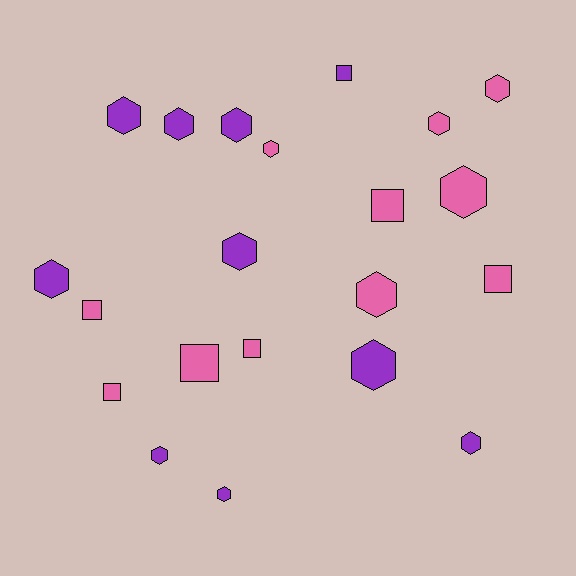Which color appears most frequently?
Pink, with 11 objects.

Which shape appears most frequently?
Hexagon, with 14 objects.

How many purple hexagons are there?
There are 9 purple hexagons.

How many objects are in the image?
There are 21 objects.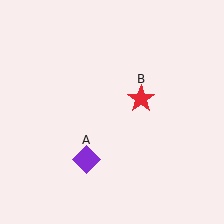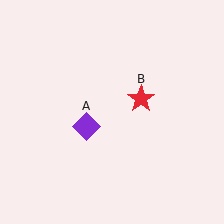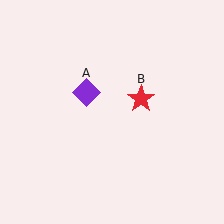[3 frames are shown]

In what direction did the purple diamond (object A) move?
The purple diamond (object A) moved up.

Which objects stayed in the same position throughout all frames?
Red star (object B) remained stationary.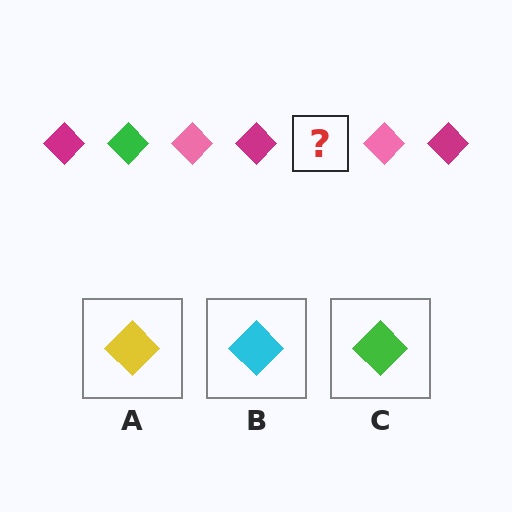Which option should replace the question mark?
Option C.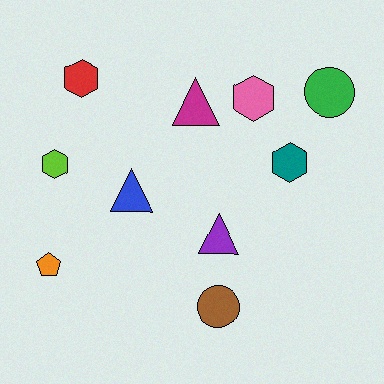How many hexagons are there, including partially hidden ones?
There are 4 hexagons.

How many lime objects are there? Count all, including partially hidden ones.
There is 1 lime object.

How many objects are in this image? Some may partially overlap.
There are 10 objects.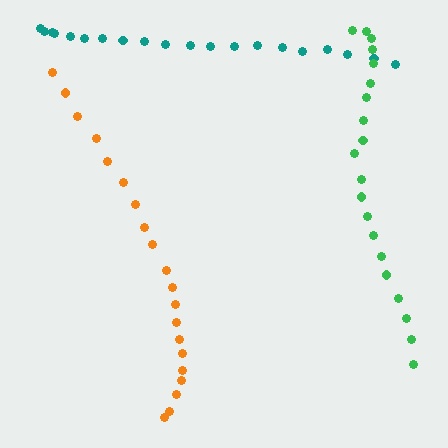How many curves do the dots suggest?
There are 3 distinct paths.